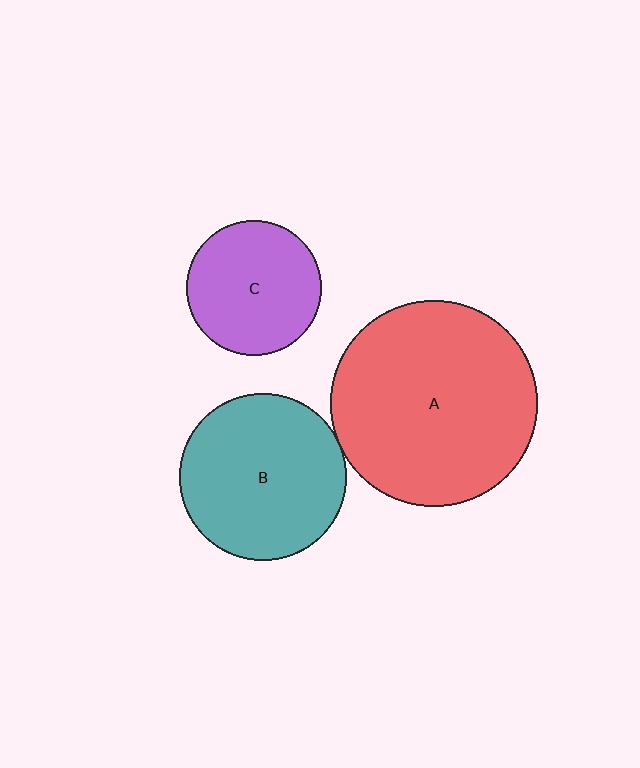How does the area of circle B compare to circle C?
Approximately 1.5 times.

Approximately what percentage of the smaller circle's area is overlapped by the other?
Approximately 5%.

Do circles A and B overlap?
Yes.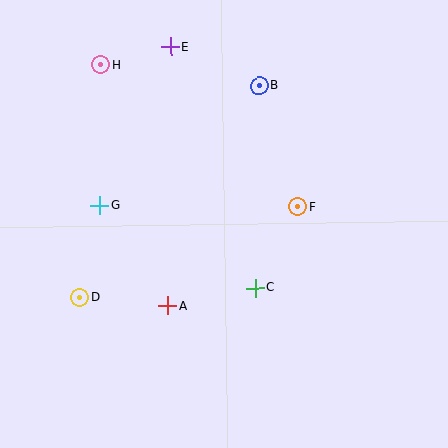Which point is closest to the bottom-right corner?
Point C is closest to the bottom-right corner.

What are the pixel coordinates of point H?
Point H is at (100, 64).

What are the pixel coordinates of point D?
Point D is at (80, 298).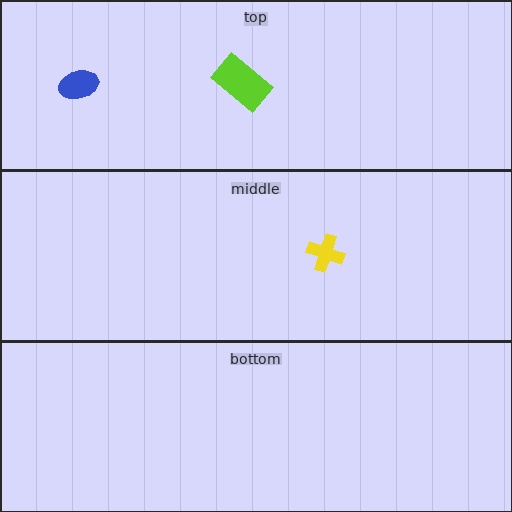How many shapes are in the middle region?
1.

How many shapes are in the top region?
2.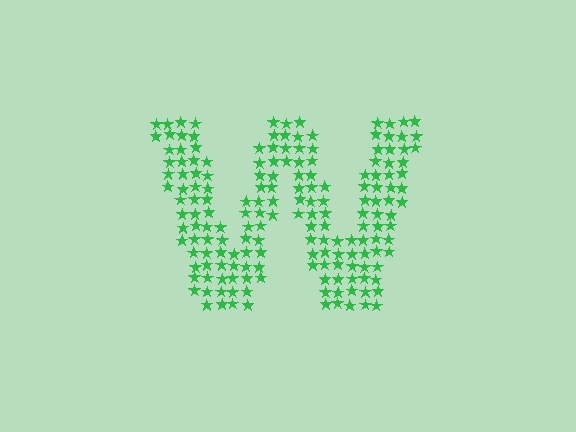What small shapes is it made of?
It is made of small stars.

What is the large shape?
The large shape is the letter W.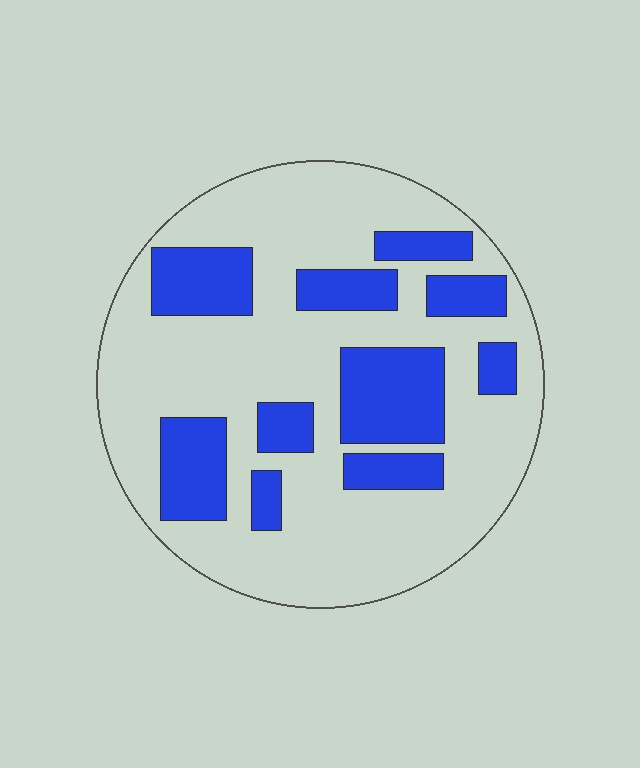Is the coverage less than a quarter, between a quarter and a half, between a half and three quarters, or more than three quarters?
Between a quarter and a half.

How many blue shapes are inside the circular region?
10.